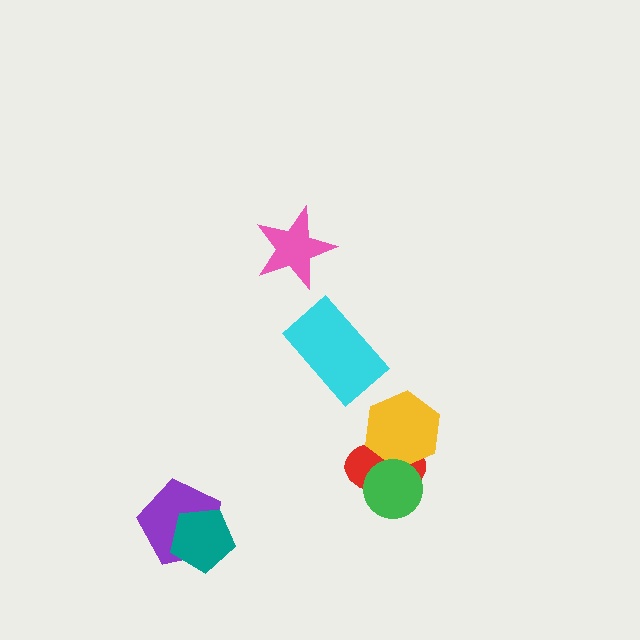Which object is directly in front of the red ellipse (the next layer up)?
The yellow hexagon is directly in front of the red ellipse.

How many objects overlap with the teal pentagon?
1 object overlaps with the teal pentagon.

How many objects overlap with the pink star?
0 objects overlap with the pink star.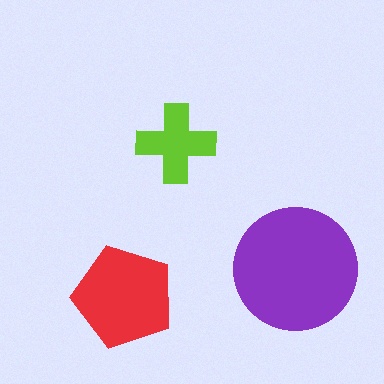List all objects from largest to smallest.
The purple circle, the red pentagon, the lime cross.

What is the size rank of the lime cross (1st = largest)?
3rd.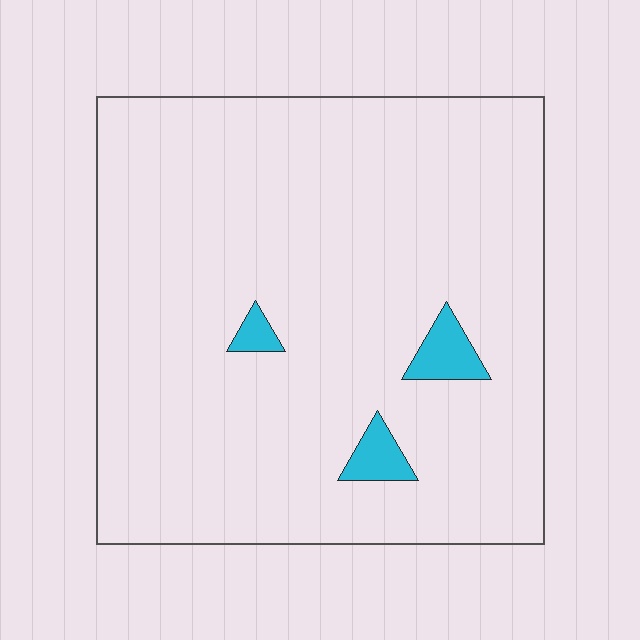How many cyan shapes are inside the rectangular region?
3.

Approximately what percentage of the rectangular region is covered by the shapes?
Approximately 5%.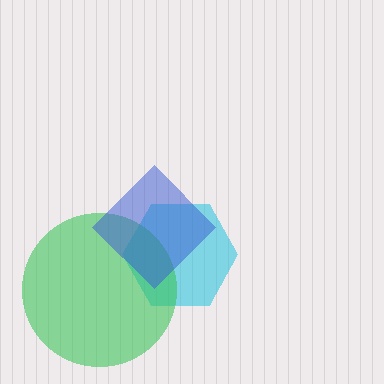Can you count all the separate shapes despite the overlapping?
Yes, there are 3 separate shapes.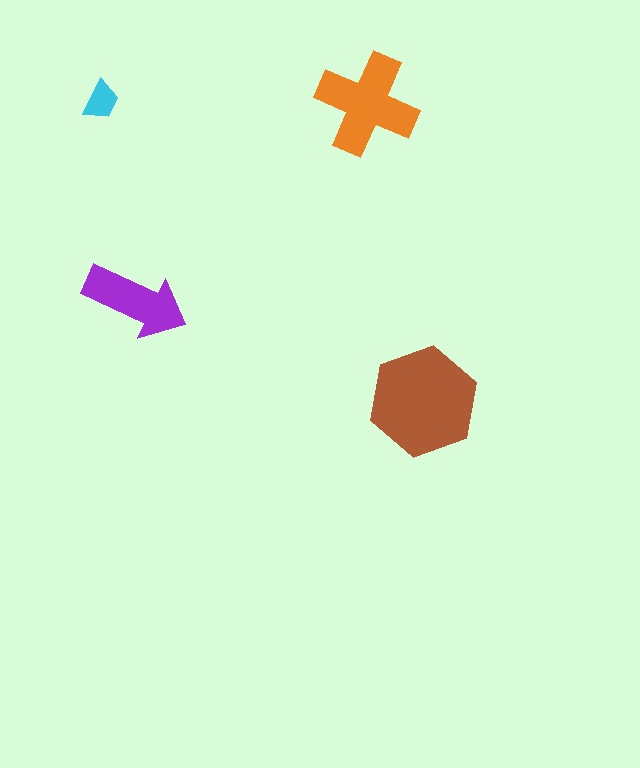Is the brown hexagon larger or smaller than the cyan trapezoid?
Larger.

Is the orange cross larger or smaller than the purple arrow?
Larger.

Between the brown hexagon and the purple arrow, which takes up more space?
The brown hexagon.